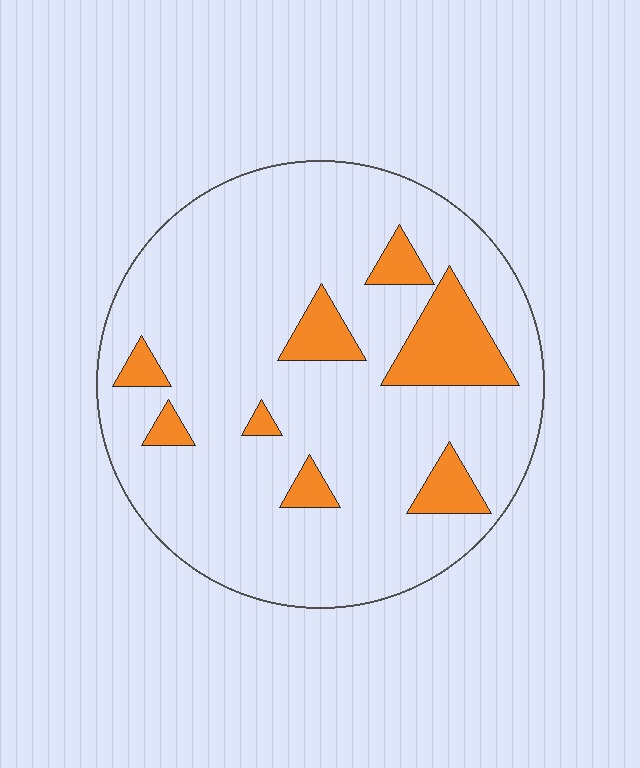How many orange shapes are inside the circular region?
8.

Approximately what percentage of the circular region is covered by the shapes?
Approximately 15%.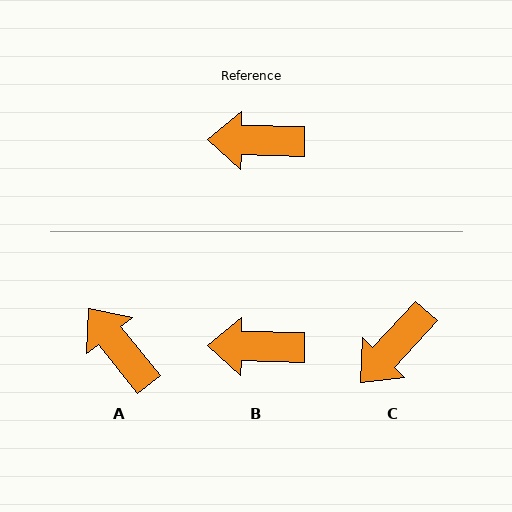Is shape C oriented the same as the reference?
No, it is off by about 48 degrees.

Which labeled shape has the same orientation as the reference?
B.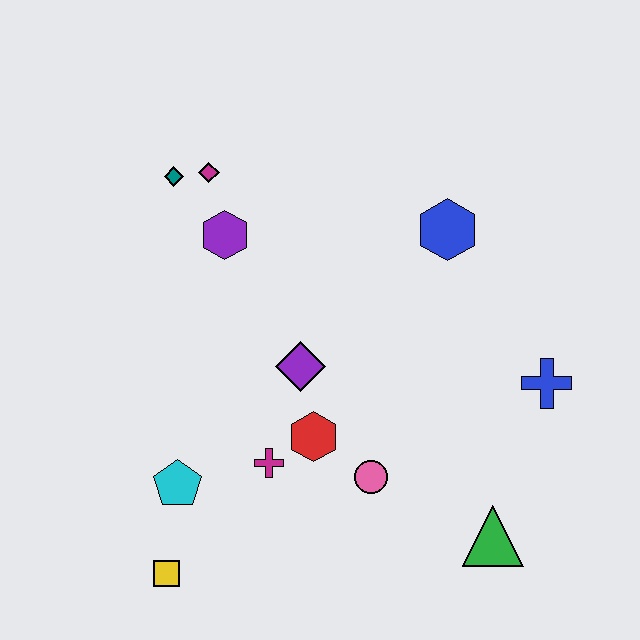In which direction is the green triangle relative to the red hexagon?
The green triangle is to the right of the red hexagon.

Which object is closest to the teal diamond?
The magenta diamond is closest to the teal diamond.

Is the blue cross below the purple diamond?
Yes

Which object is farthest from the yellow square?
The blue hexagon is farthest from the yellow square.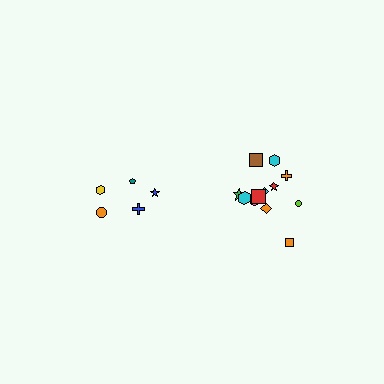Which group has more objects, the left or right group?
The right group.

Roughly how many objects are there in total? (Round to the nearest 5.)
Roughly 15 objects in total.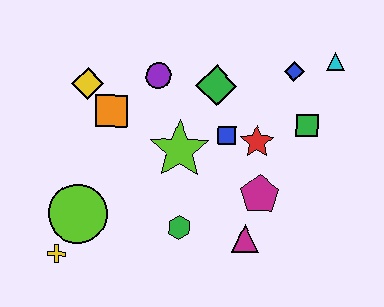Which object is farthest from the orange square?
The cyan triangle is farthest from the orange square.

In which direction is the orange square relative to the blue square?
The orange square is to the left of the blue square.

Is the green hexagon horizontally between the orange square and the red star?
Yes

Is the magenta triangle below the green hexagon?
Yes